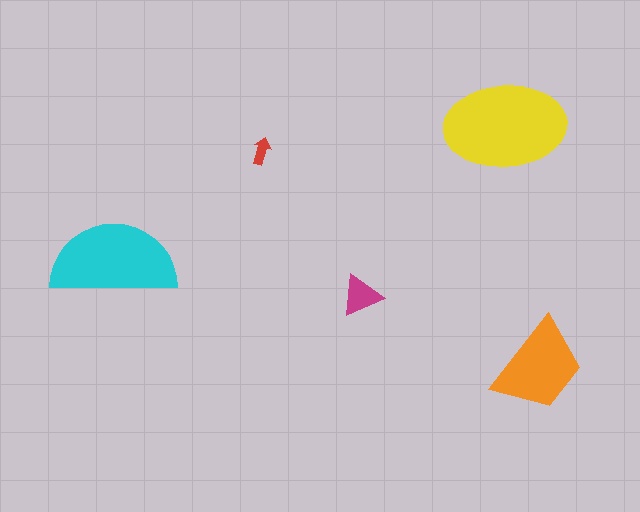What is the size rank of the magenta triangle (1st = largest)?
4th.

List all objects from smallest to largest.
The red arrow, the magenta triangle, the orange trapezoid, the cyan semicircle, the yellow ellipse.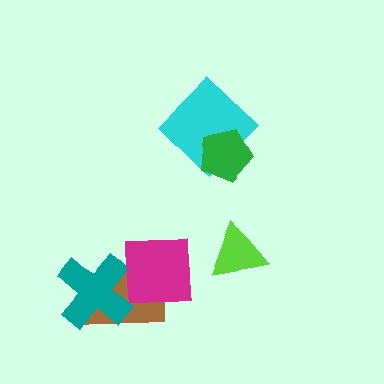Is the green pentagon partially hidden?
No, no other shape covers it.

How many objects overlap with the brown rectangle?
2 objects overlap with the brown rectangle.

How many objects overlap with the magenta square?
2 objects overlap with the magenta square.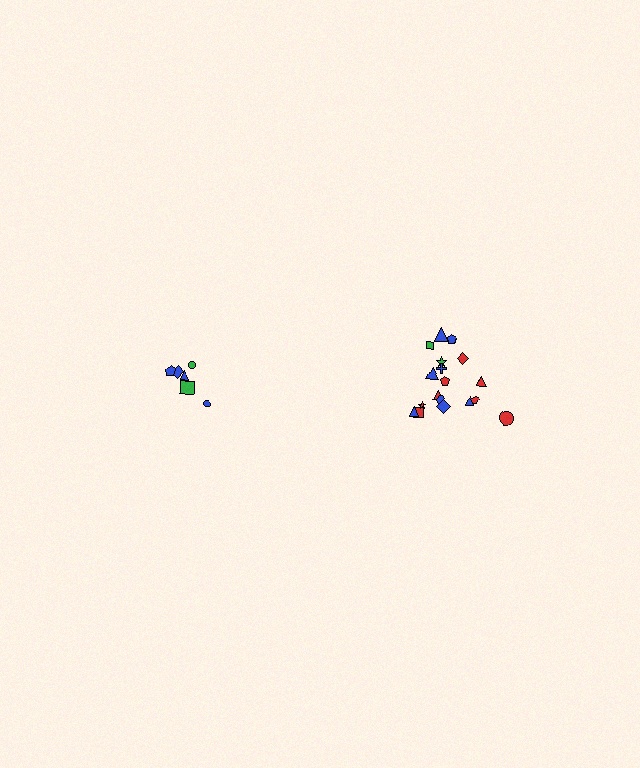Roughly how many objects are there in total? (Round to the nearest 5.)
Roughly 25 objects in total.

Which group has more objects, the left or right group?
The right group.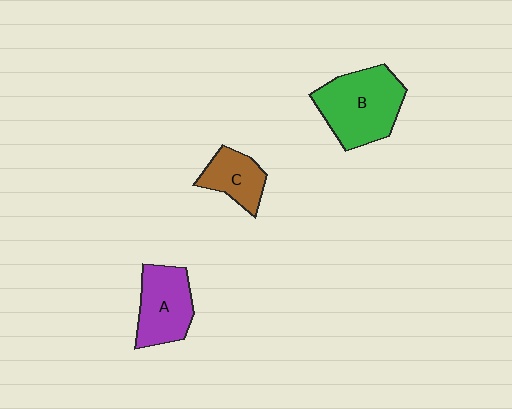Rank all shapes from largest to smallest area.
From largest to smallest: B (green), A (purple), C (brown).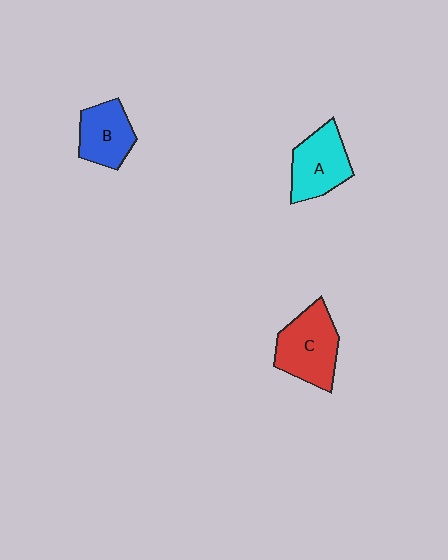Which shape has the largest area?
Shape C (red).